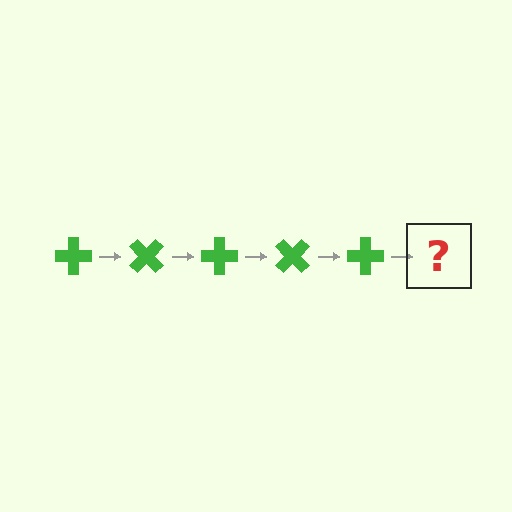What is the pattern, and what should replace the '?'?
The pattern is that the cross rotates 45 degrees each step. The '?' should be a green cross rotated 225 degrees.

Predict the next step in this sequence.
The next step is a green cross rotated 225 degrees.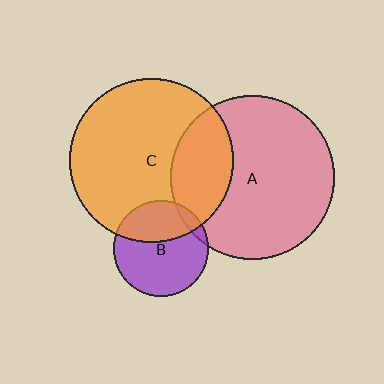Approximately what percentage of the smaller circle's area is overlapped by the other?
Approximately 10%.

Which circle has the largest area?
Circle C (orange).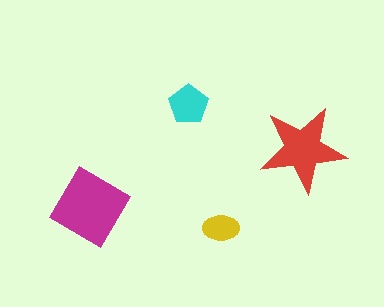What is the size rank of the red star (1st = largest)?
2nd.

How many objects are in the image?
There are 4 objects in the image.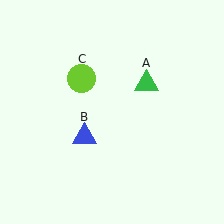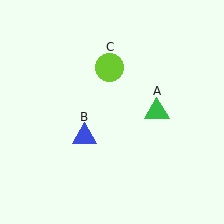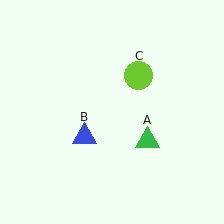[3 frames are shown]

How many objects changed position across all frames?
2 objects changed position: green triangle (object A), lime circle (object C).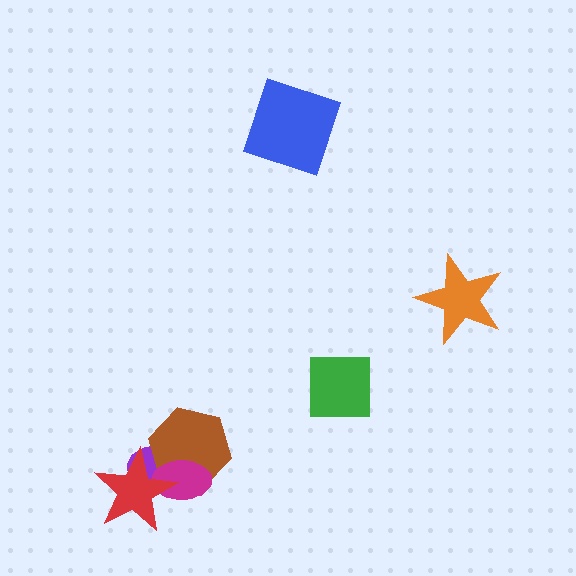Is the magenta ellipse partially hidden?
Yes, it is partially covered by another shape.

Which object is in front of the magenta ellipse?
The red star is in front of the magenta ellipse.